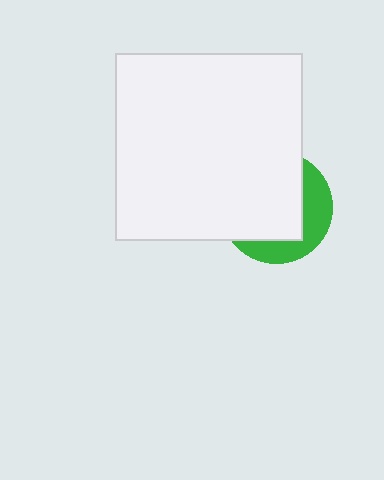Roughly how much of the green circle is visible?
A small part of it is visible (roughly 33%).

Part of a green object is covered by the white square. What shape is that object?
It is a circle.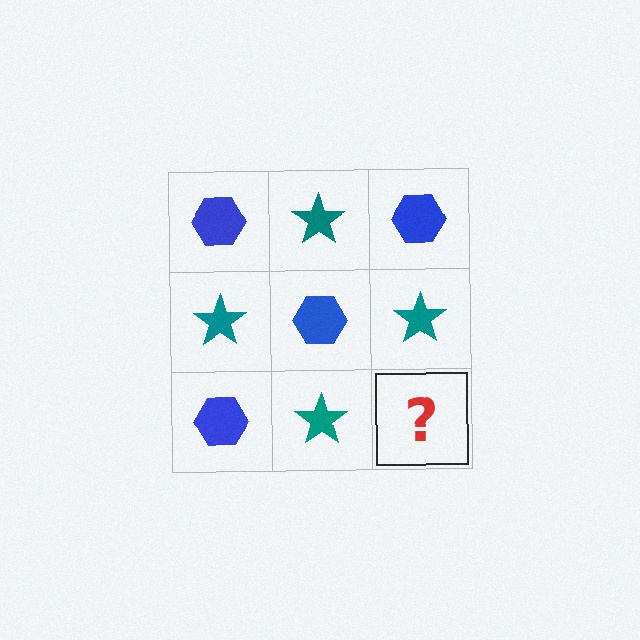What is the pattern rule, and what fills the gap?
The rule is that it alternates blue hexagon and teal star in a checkerboard pattern. The gap should be filled with a blue hexagon.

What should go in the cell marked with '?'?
The missing cell should contain a blue hexagon.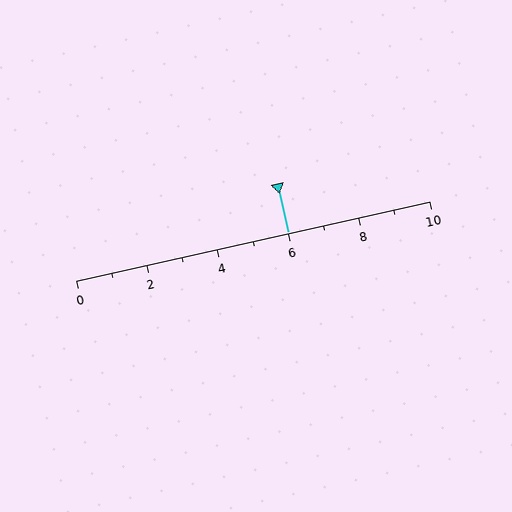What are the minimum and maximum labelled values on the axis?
The axis runs from 0 to 10.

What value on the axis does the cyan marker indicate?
The marker indicates approximately 6.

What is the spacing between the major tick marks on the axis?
The major ticks are spaced 2 apart.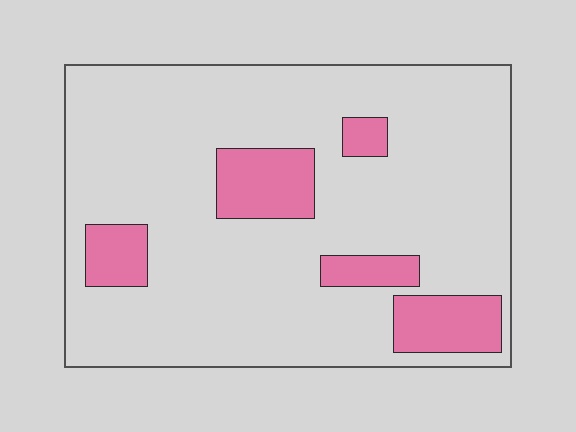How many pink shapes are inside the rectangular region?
5.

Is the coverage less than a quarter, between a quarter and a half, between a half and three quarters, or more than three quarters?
Less than a quarter.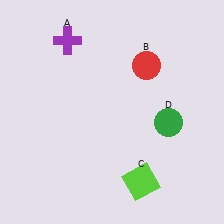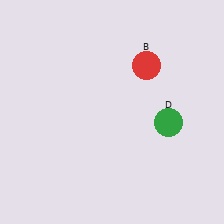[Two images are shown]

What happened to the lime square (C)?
The lime square (C) was removed in Image 2. It was in the bottom-right area of Image 1.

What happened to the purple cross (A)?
The purple cross (A) was removed in Image 2. It was in the top-left area of Image 1.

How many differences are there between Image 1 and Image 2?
There are 2 differences between the two images.